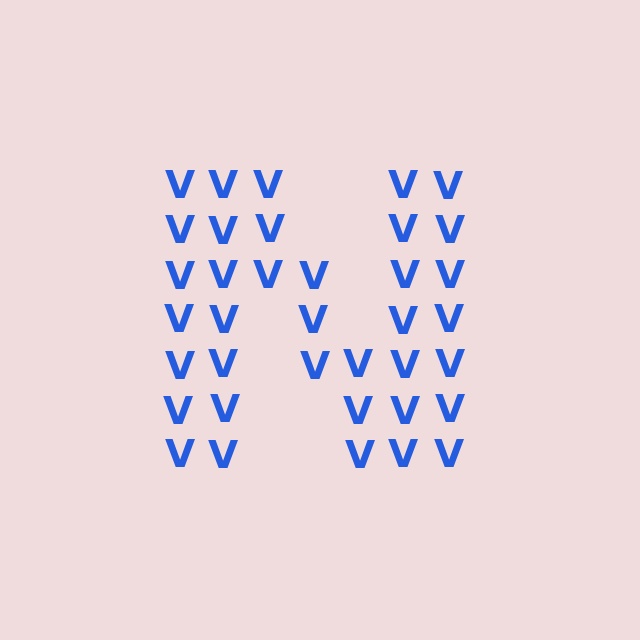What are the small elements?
The small elements are letter V's.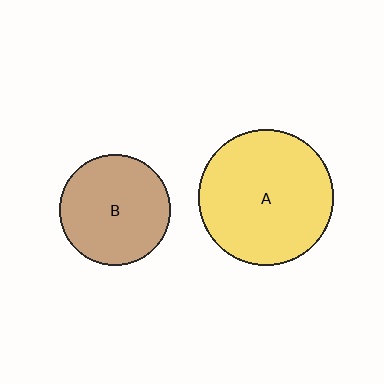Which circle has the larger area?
Circle A (yellow).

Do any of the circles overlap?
No, none of the circles overlap.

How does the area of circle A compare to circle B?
Approximately 1.5 times.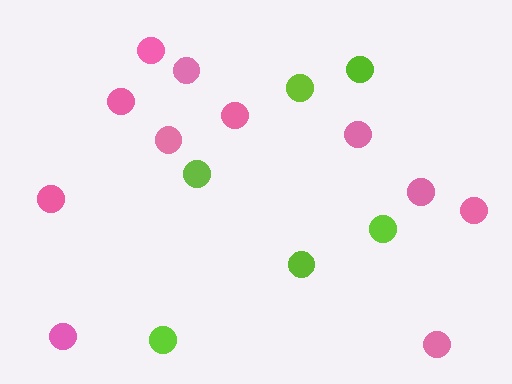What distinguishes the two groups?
There are 2 groups: one group of lime circles (6) and one group of pink circles (11).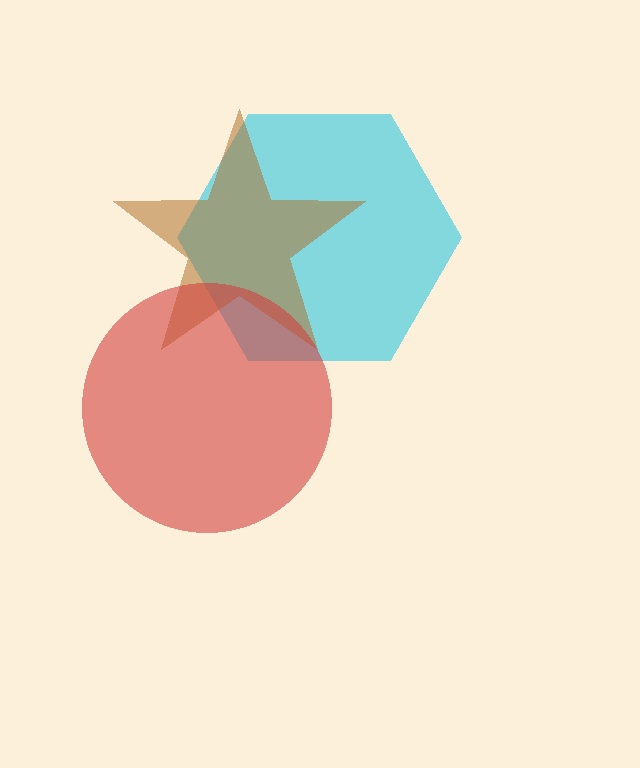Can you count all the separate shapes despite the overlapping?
Yes, there are 3 separate shapes.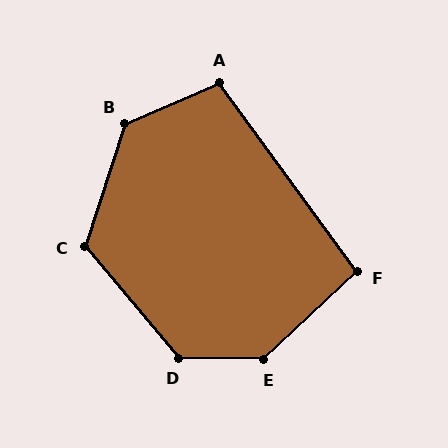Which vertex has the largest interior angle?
E, at approximately 135 degrees.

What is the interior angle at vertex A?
Approximately 103 degrees (obtuse).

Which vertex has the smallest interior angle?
F, at approximately 97 degrees.